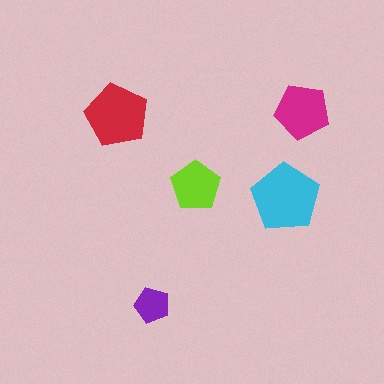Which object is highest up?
The magenta pentagon is topmost.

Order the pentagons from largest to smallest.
the cyan one, the red one, the magenta one, the lime one, the purple one.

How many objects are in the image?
There are 5 objects in the image.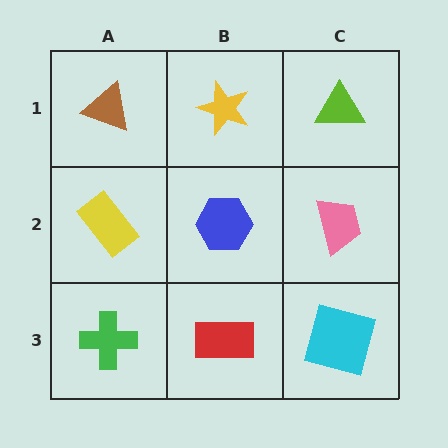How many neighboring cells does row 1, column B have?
3.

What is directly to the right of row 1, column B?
A lime triangle.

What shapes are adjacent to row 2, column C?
A lime triangle (row 1, column C), a cyan square (row 3, column C), a blue hexagon (row 2, column B).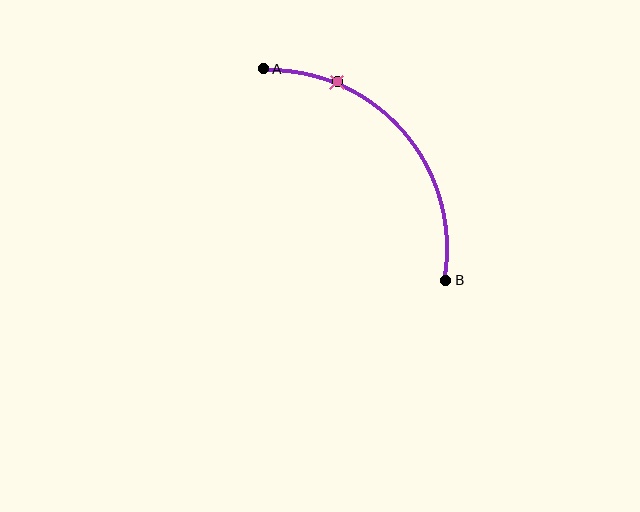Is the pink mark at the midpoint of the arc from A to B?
No. The pink mark lies on the arc but is closer to endpoint A. The arc midpoint would be at the point on the curve equidistant along the arc from both A and B.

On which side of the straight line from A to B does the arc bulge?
The arc bulges above and to the right of the straight line connecting A and B.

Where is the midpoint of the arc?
The arc midpoint is the point on the curve farthest from the straight line joining A and B. It sits above and to the right of that line.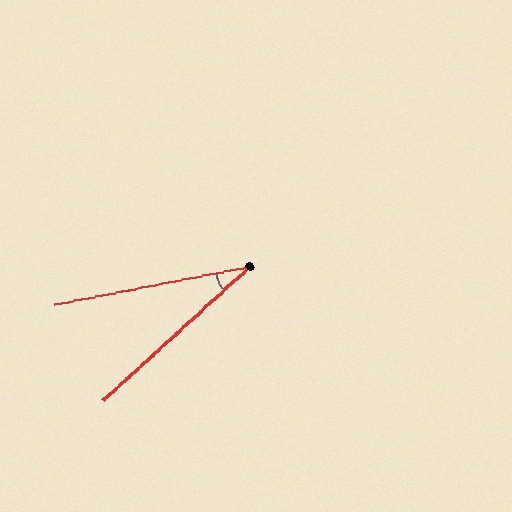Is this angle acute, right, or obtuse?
It is acute.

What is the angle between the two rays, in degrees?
Approximately 31 degrees.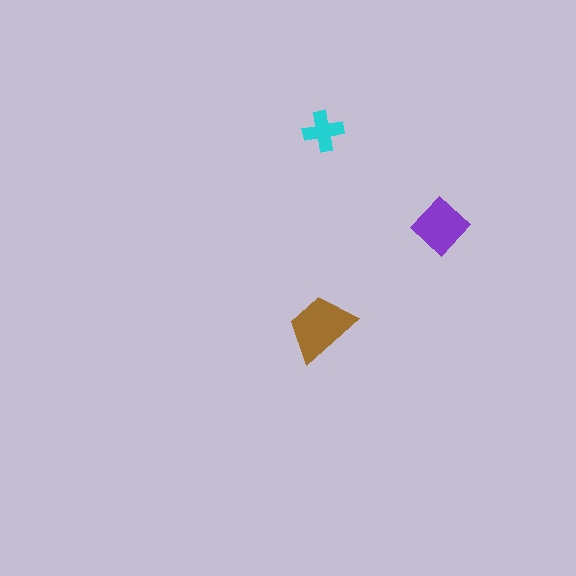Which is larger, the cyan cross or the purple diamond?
The purple diamond.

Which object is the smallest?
The cyan cross.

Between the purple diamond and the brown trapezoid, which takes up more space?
The brown trapezoid.